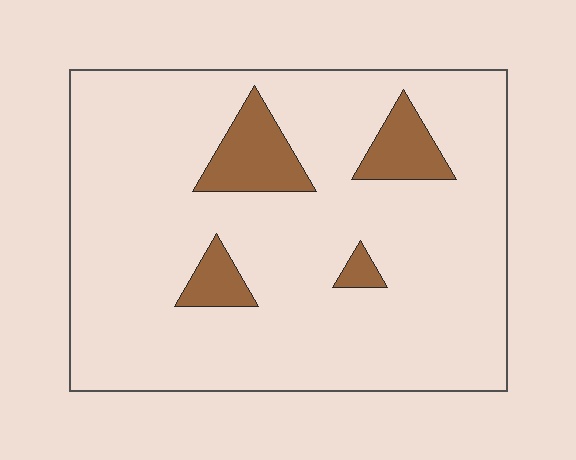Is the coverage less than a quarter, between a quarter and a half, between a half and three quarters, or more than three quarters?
Less than a quarter.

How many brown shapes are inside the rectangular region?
4.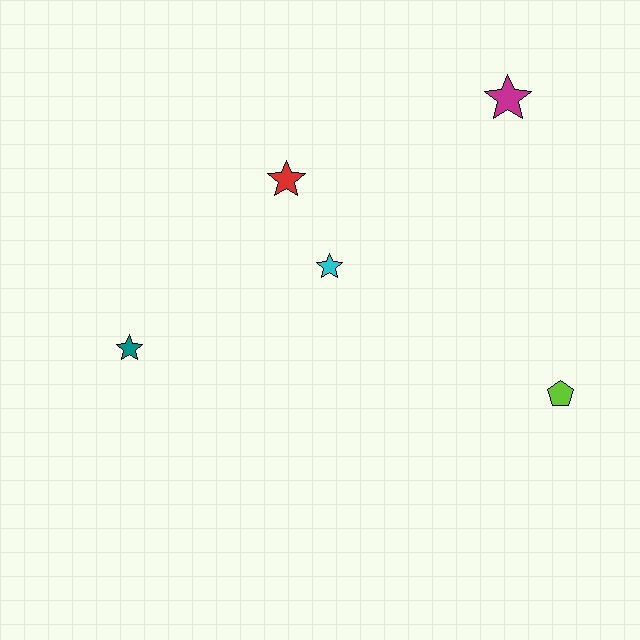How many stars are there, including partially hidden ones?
There are 4 stars.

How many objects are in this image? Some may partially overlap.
There are 5 objects.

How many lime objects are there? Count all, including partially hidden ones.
There is 1 lime object.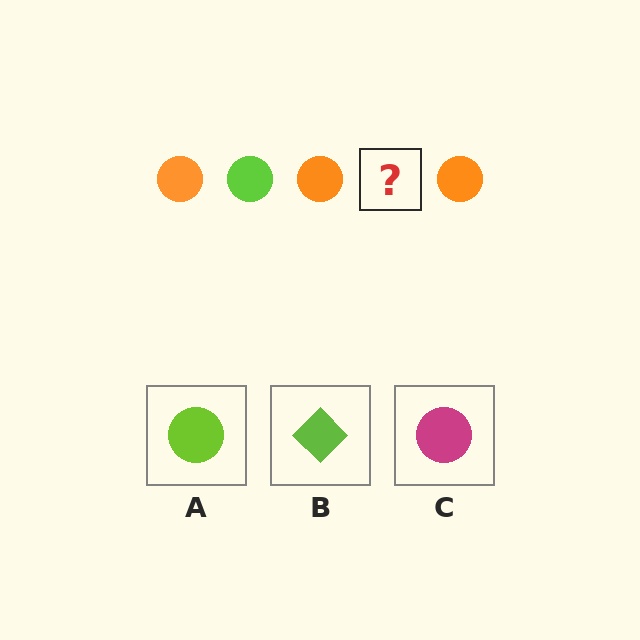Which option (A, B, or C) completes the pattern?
A.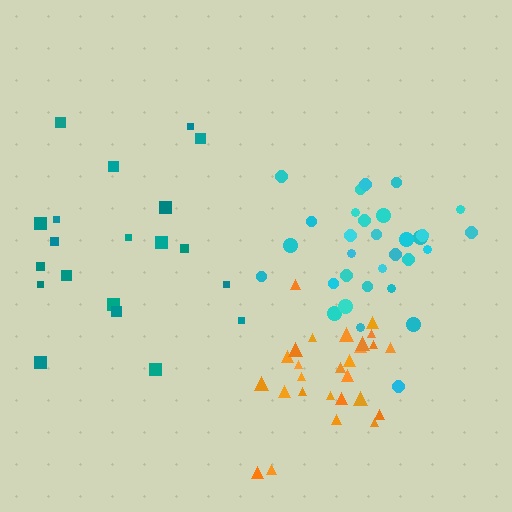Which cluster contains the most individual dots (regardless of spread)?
Cyan (32).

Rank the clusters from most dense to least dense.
orange, cyan, teal.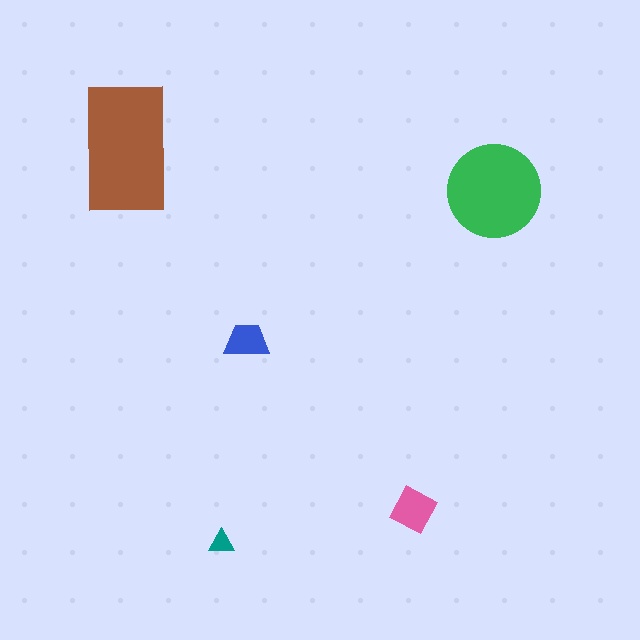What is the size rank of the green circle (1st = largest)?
2nd.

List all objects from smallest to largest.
The teal triangle, the blue trapezoid, the pink square, the green circle, the brown rectangle.